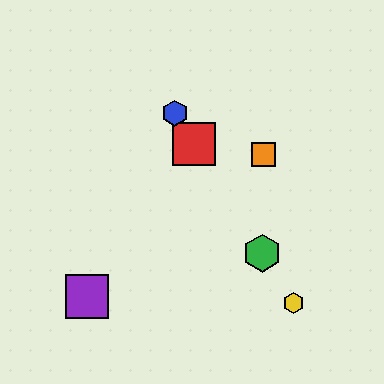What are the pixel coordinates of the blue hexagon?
The blue hexagon is at (175, 113).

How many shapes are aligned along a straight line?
4 shapes (the red square, the blue hexagon, the green hexagon, the yellow hexagon) are aligned along a straight line.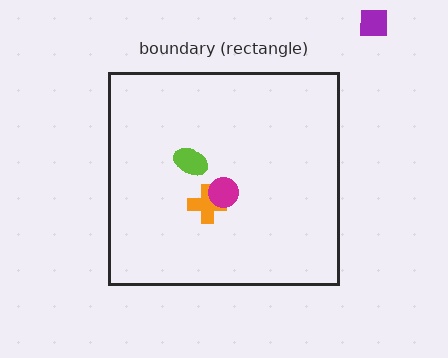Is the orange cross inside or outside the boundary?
Inside.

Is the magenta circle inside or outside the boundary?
Inside.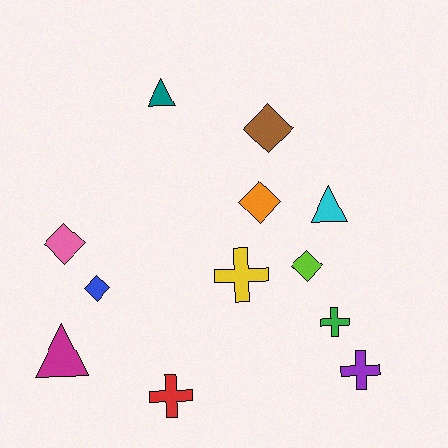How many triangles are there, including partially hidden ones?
There are 3 triangles.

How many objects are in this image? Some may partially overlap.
There are 12 objects.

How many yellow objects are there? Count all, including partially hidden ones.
There is 1 yellow object.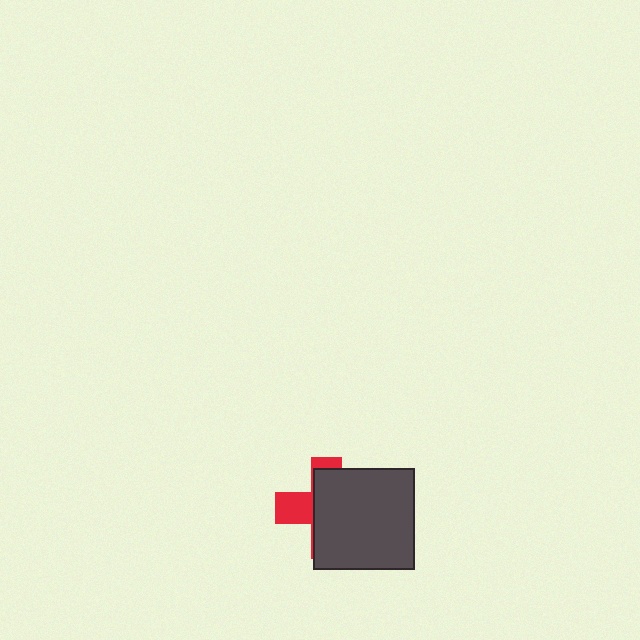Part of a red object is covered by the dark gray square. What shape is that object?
It is a cross.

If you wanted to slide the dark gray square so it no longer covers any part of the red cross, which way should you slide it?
Slide it right — that is the most direct way to separate the two shapes.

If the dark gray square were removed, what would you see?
You would see the complete red cross.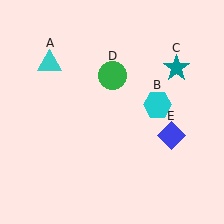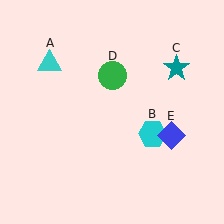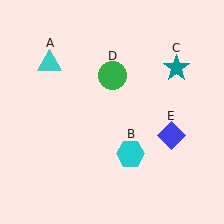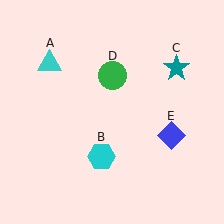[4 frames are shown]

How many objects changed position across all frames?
1 object changed position: cyan hexagon (object B).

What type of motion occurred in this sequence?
The cyan hexagon (object B) rotated clockwise around the center of the scene.